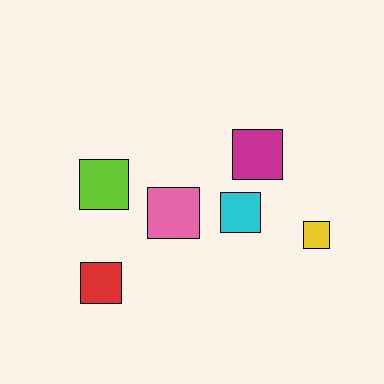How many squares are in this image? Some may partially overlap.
There are 6 squares.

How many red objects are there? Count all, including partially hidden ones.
There is 1 red object.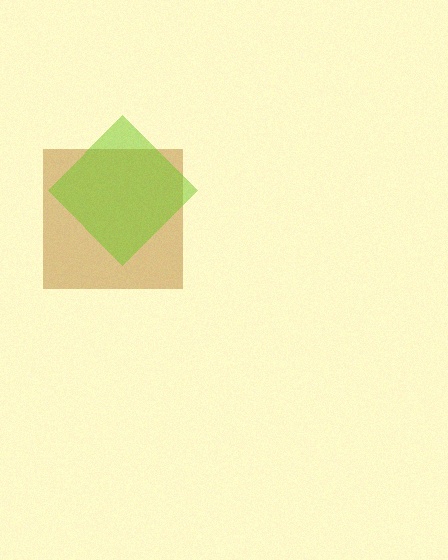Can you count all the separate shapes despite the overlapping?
Yes, there are 2 separate shapes.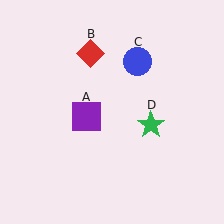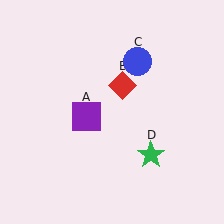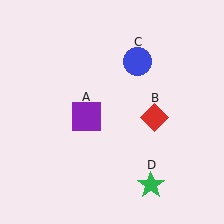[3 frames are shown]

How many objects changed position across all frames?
2 objects changed position: red diamond (object B), green star (object D).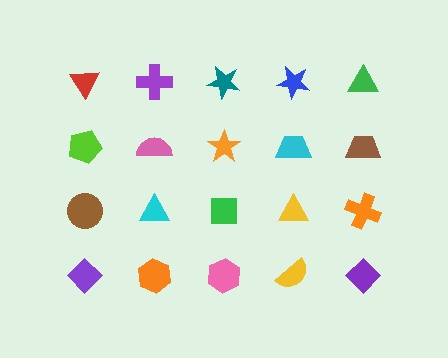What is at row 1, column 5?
A green triangle.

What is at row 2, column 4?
A cyan trapezoid.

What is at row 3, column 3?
A green square.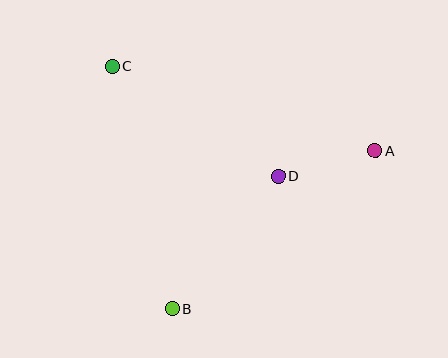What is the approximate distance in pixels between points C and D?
The distance between C and D is approximately 199 pixels.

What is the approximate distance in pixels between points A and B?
The distance between A and B is approximately 257 pixels.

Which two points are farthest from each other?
Points A and C are farthest from each other.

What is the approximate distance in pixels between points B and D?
The distance between B and D is approximately 170 pixels.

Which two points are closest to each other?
Points A and D are closest to each other.